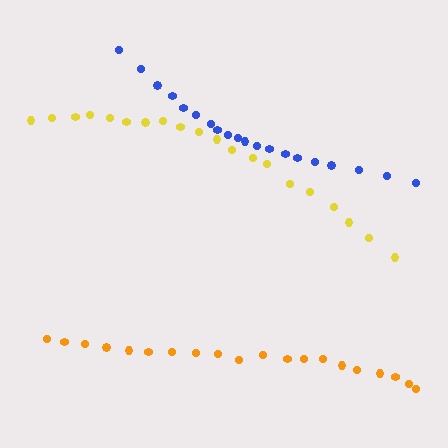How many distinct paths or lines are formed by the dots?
There are 3 distinct paths.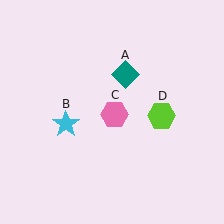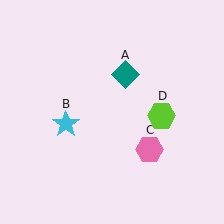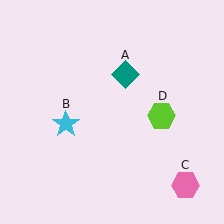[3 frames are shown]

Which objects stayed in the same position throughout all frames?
Teal diamond (object A) and cyan star (object B) and lime hexagon (object D) remained stationary.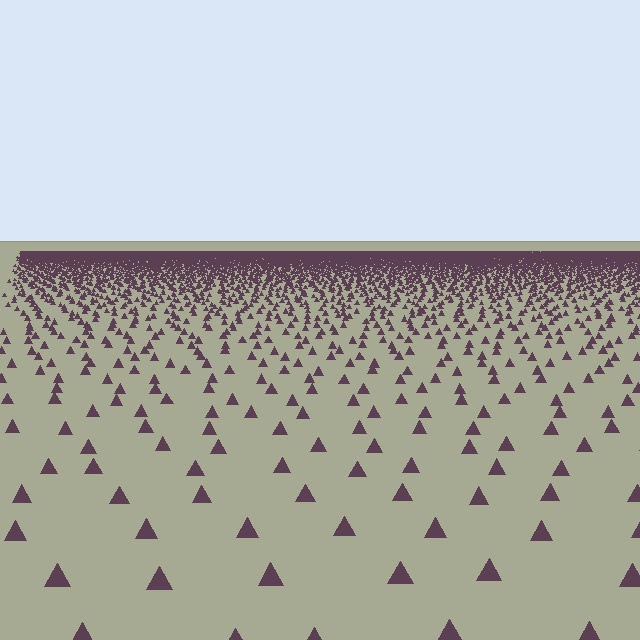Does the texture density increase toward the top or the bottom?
Density increases toward the top.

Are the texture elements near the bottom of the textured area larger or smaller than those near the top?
Larger. Near the bottom, elements are closer to the viewer and appear at a bigger on-screen size.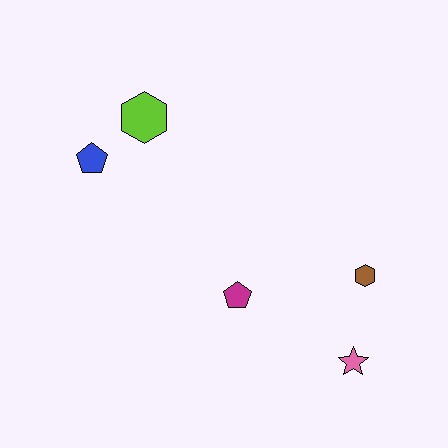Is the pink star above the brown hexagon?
No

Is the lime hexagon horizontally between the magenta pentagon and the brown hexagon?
No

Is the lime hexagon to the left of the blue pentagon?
No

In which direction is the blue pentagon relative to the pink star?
The blue pentagon is to the left of the pink star.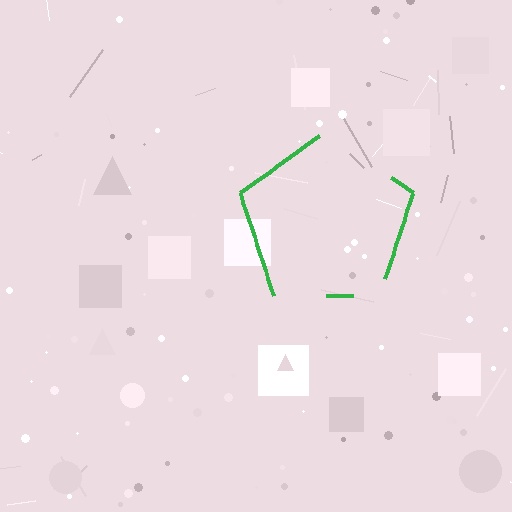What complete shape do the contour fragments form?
The contour fragments form a pentagon.